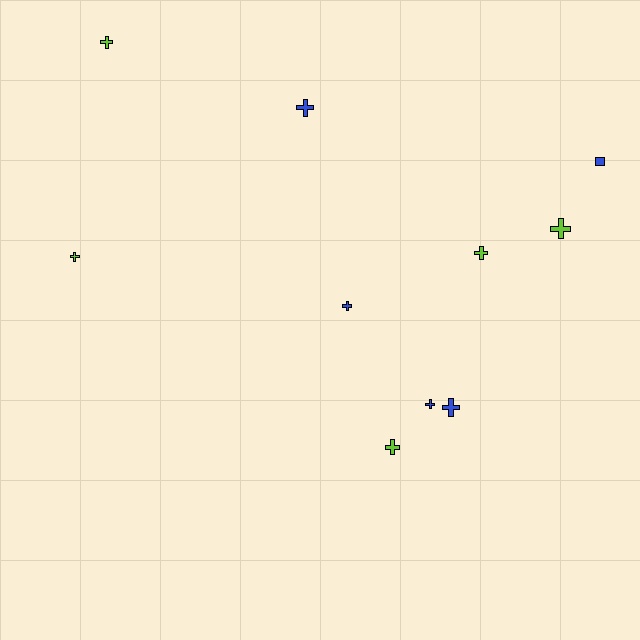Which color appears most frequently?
Blue, with 5 objects.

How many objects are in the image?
There are 10 objects.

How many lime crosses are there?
There are 5 lime crosses.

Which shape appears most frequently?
Cross, with 9 objects.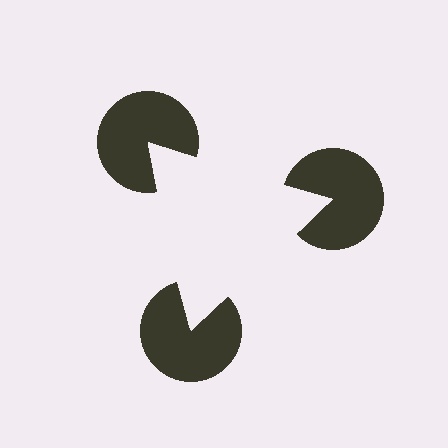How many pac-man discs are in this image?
There are 3 — one at each vertex of the illusory triangle.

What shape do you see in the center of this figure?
An illusory triangle — its edges are inferred from the aligned wedge cuts in the pac-man discs, not physically drawn.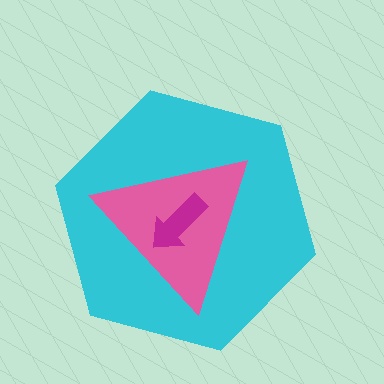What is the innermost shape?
The magenta arrow.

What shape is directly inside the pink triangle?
The magenta arrow.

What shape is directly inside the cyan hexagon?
The pink triangle.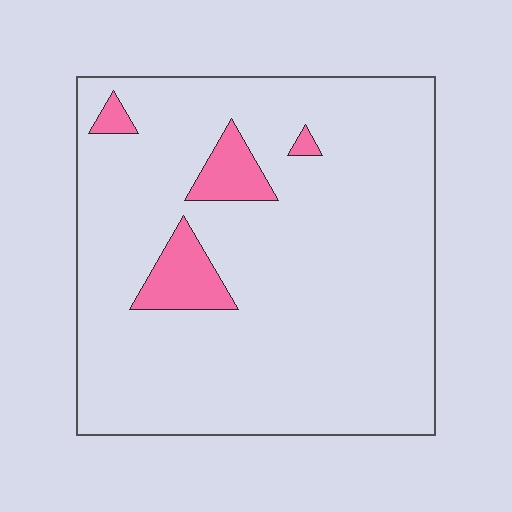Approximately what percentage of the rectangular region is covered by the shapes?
Approximately 10%.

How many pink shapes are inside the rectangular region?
4.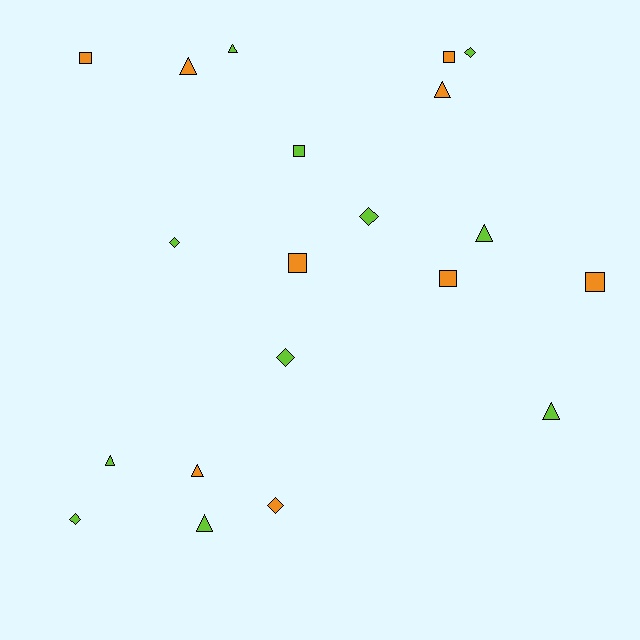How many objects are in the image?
There are 20 objects.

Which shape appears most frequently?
Triangle, with 8 objects.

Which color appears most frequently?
Lime, with 11 objects.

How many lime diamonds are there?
There are 5 lime diamonds.